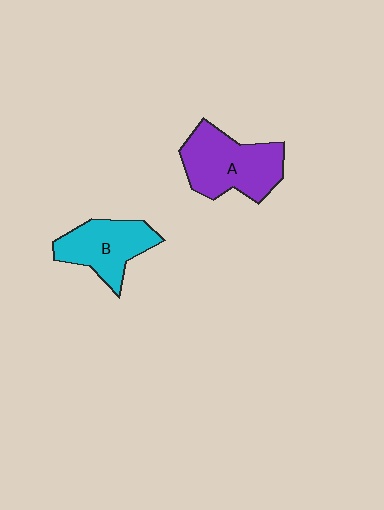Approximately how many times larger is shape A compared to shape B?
Approximately 1.3 times.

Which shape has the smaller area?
Shape B (cyan).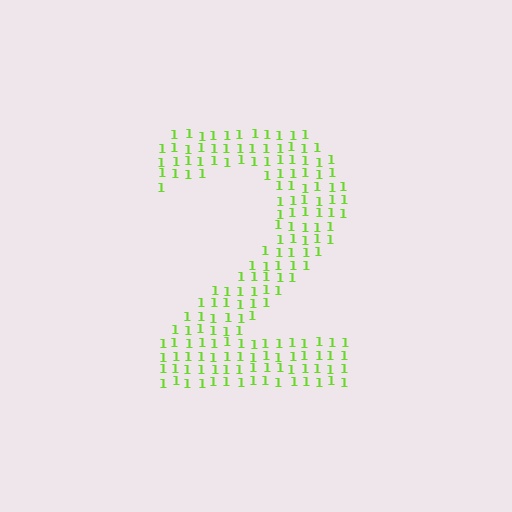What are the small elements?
The small elements are digit 1's.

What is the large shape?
The large shape is the digit 2.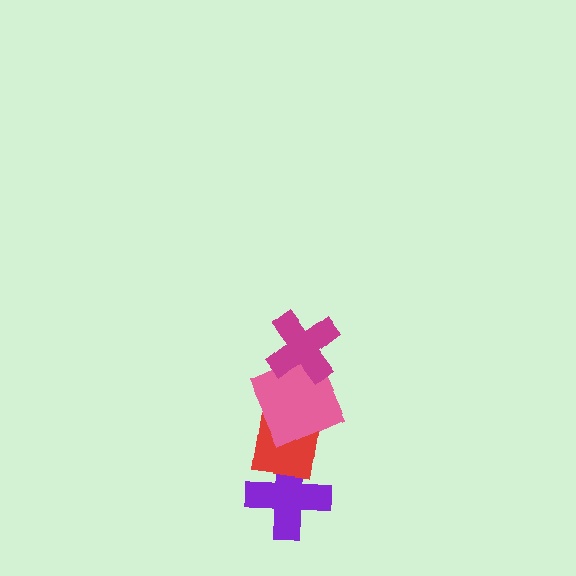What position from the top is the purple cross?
The purple cross is 4th from the top.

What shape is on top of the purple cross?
The red square is on top of the purple cross.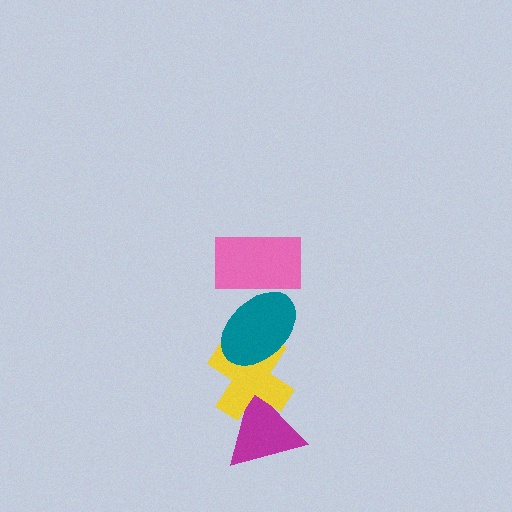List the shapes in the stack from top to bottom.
From top to bottom: the pink rectangle, the teal ellipse, the yellow cross, the magenta triangle.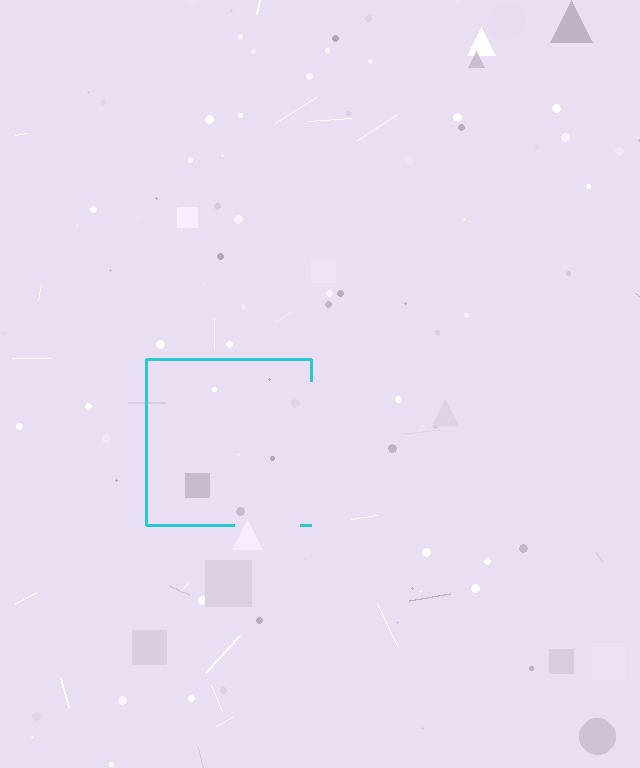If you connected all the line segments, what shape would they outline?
They would outline a square.